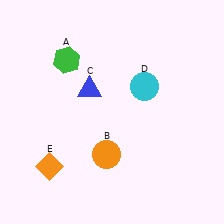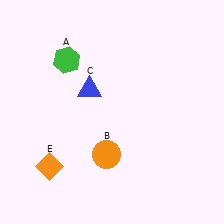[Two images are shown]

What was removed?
The cyan circle (D) was removed in Image 2.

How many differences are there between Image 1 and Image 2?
There is 1 difference between the two images.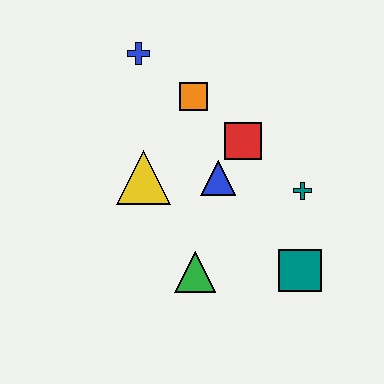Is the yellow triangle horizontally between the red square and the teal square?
No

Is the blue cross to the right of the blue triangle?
No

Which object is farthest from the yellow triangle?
The teal square is farthest from the yellow triangle.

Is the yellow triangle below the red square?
Yes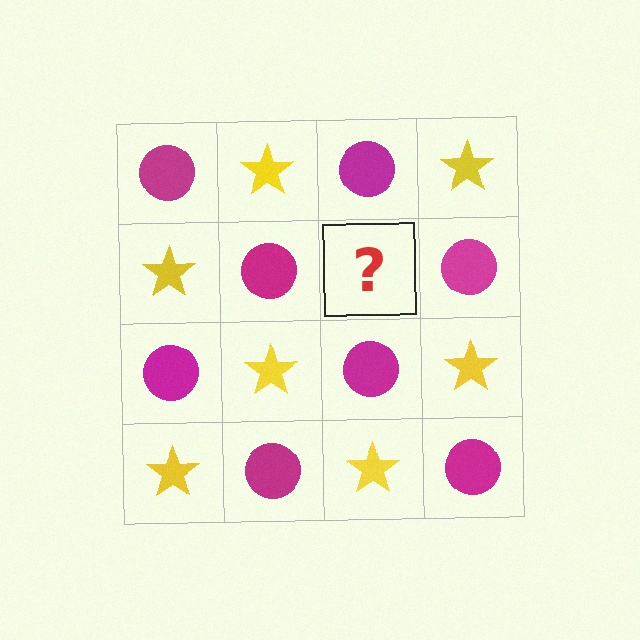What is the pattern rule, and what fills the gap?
The rule is that it alternates magenta circle and yellow star in a checkerboard pattern. The gap should be filled with a yellow star.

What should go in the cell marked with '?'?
The missing cell should contain a yellow star.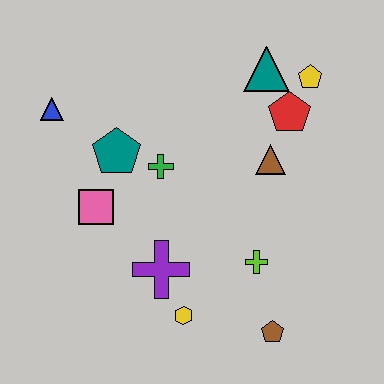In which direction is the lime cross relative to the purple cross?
The lime cross is to the right of the purple cross.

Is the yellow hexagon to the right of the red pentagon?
No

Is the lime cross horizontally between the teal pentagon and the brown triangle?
Yes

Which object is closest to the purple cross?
The yellow hexagon is closest to the purple cross.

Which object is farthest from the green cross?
The brown pentagon is farthest from the green cross.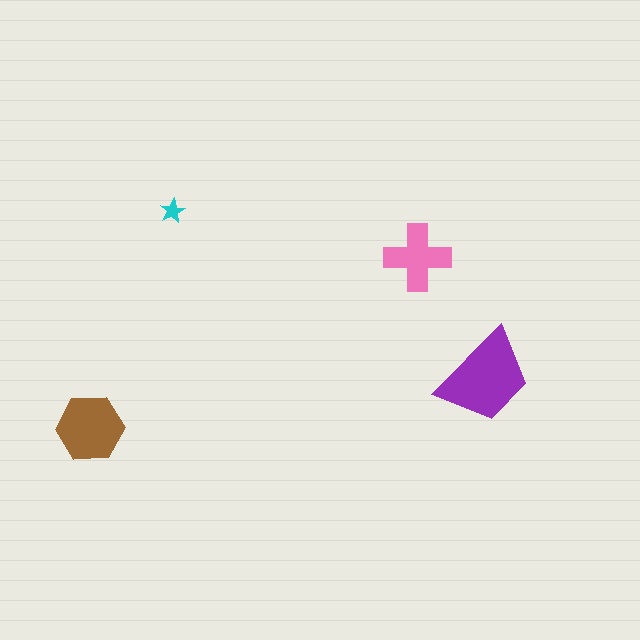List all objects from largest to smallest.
The purple trapezoid, the brown hexagon, the pink cross, the cyan star.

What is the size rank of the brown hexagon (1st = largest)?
2nd.